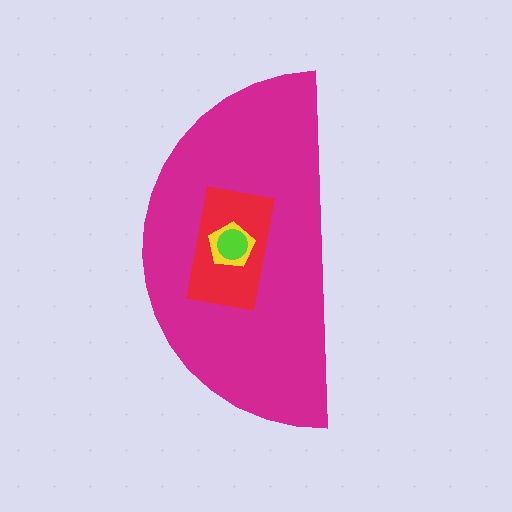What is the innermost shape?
The lime circle.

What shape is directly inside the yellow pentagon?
The lime circle.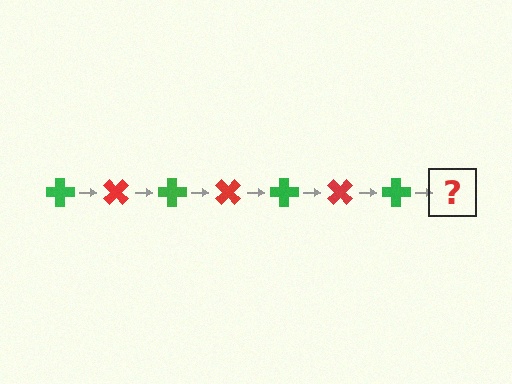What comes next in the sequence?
The next element should be a red cross, rotated 315 degrees from the start.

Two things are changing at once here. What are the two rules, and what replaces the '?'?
The two rules are that it rotates 45 degrees each step and the color cycles through green and red. The '?' should be a red cross, rotated 315 degrees from the start.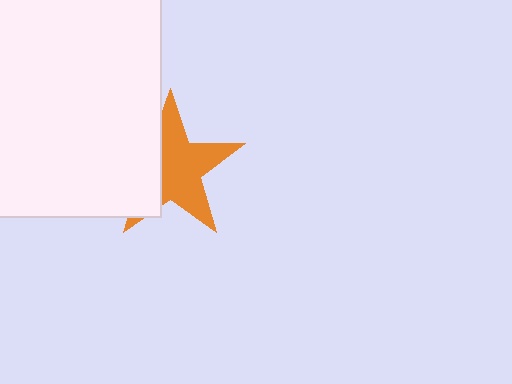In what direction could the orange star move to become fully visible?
The orange star could move right. That would shift it out from behind the white square entirely.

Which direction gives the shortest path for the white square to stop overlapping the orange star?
Moving left gives the shortest separation.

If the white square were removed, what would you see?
You would see the complete orange star.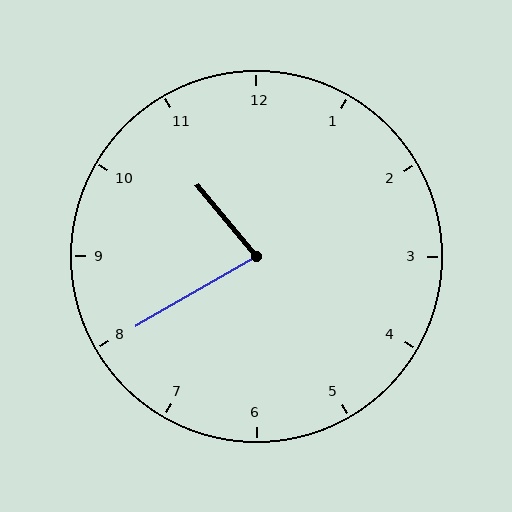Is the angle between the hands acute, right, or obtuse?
It is acute.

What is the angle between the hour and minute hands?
Approximately 80 degrees.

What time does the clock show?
10:40.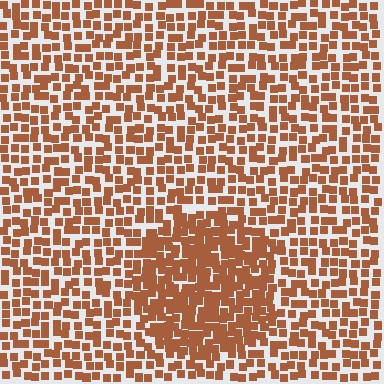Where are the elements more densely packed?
The elements are more densely packed inside the circle boundary.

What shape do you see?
I see a circle.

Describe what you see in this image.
The image contains small brown elements arranged at two different densities. A circle-shaped region is visible where the elements are more densely packed than the surrounding area.